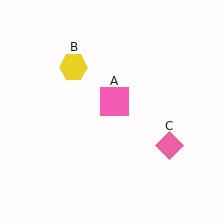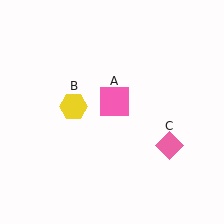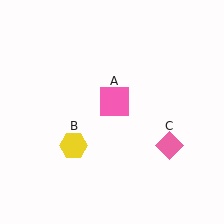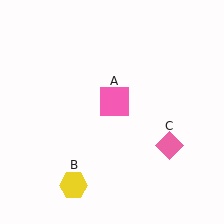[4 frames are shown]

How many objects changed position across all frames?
1 object changed position: yellow hexagon (object B).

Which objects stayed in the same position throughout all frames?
Pink square (object A) and pink diamond (object C) remained stationary.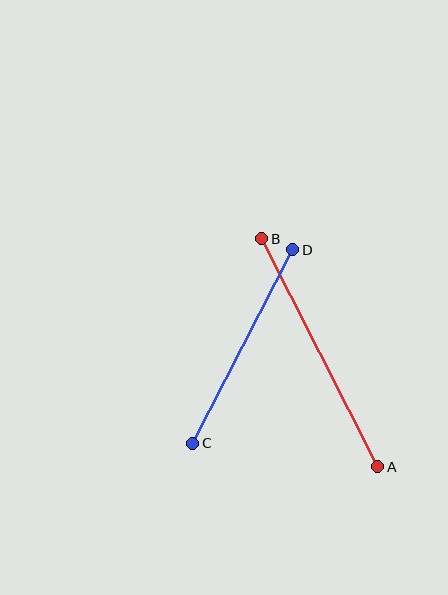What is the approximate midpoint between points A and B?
The midpoint is at approximately (320, 353) pixels.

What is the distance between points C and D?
The distance is approximately 217 pixels.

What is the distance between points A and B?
The distance is approximately 256 pixels.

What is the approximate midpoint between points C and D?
The midpoint is at approximately (243, 347) pixels.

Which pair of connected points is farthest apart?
Points A and B are farthest apart.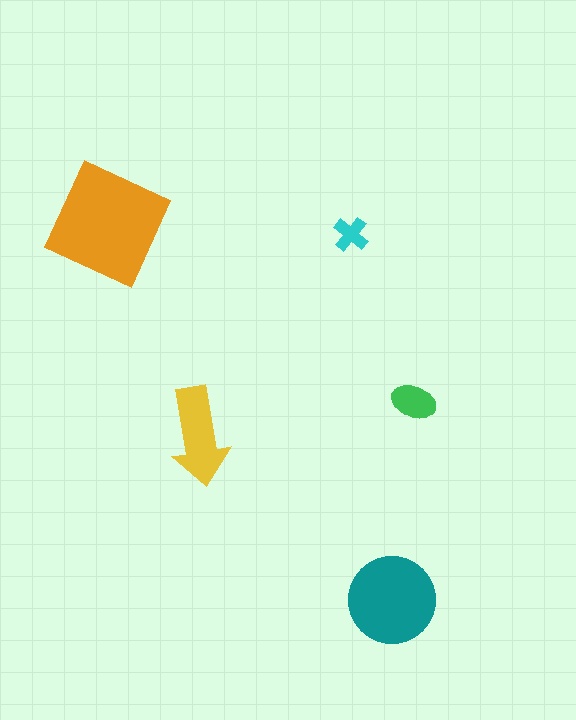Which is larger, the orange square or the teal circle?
The orange square.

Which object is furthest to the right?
The green ellipse is rightmost.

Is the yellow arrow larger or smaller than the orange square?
Smaller.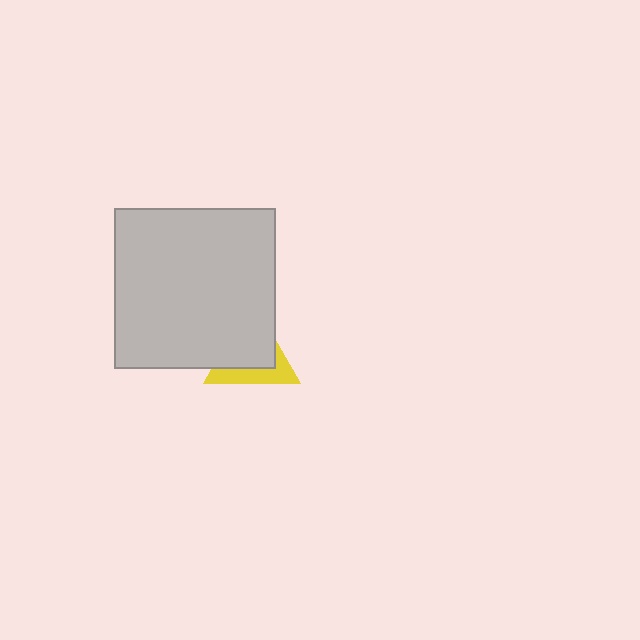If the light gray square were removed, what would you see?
You would see the complete yellow triangle.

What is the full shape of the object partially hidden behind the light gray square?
The partially hidden object is a yellow triangle.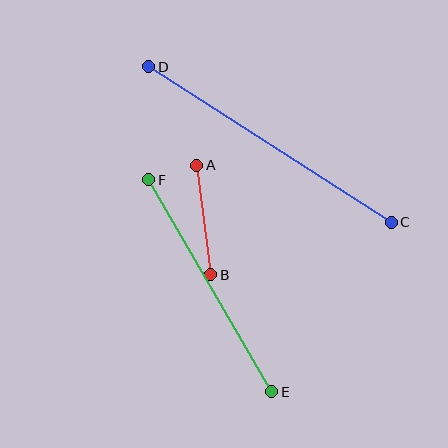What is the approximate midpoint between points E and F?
The midpoint is at approximately (210, 286) pixels.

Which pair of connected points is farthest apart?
Points C and D are farthest apart.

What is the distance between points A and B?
The distance is approximately 110 pixels.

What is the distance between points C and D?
The distance is approximately 288 pixels.